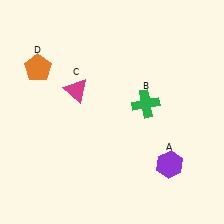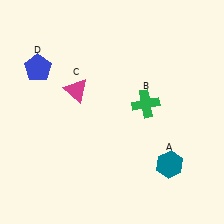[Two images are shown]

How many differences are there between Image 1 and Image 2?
There are 2 differences between the two images.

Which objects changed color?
A changed from purple to teal. D changed from orange to blue.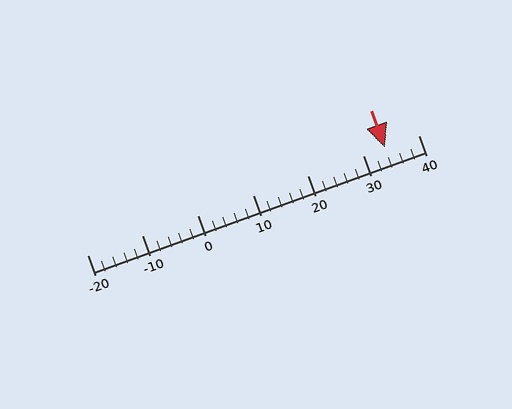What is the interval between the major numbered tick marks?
The major tick marks are spaced 10 units apart.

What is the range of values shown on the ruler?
The ruler shows values from -20 to 40.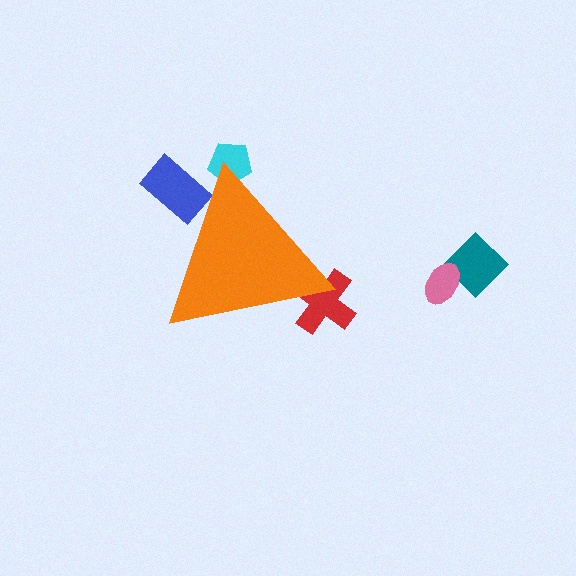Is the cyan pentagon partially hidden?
Yes, the cyan pentagon is partially hidden behind the orange triangle.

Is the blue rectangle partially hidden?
Yes, the blue rectangle is partially hidden behind the orange triangle.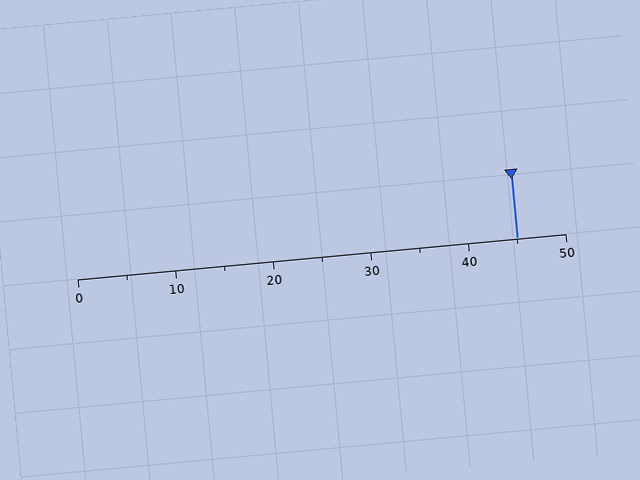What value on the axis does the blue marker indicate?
The marker indicates approximately 45.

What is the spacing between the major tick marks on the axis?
The major ticks are spaced 10 apart.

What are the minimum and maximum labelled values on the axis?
The axis runs from 0 to 50.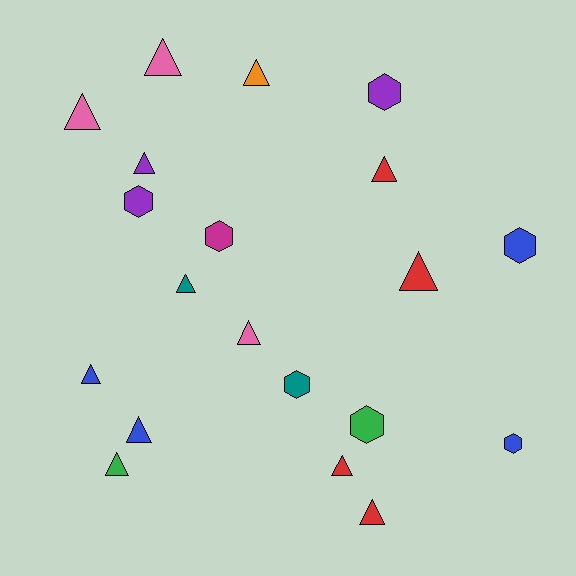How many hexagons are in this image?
There are 7 hexagons.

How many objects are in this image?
There are 20 objects.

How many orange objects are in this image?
There is 1 orange object.